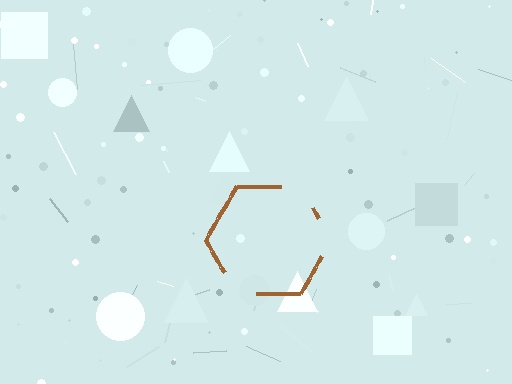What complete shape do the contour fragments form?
The contour fragments form a hexagon.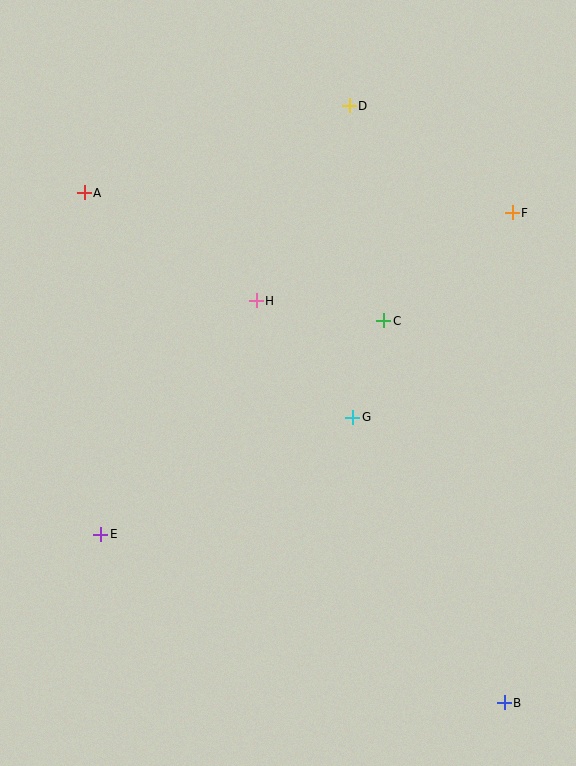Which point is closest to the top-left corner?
Point A is closest to the top-left corner.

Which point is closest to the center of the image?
Point G at (353, 417) is closest to the center.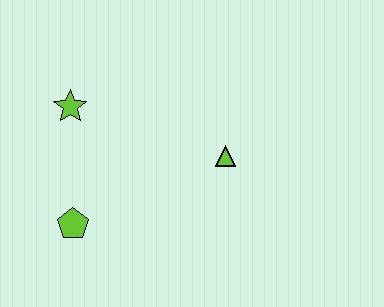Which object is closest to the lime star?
The lime pentagon is closest to the lime star.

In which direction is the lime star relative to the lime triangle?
The lime star is to the left of the lime triangle.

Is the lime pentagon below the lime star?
Yes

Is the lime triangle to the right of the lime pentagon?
Yes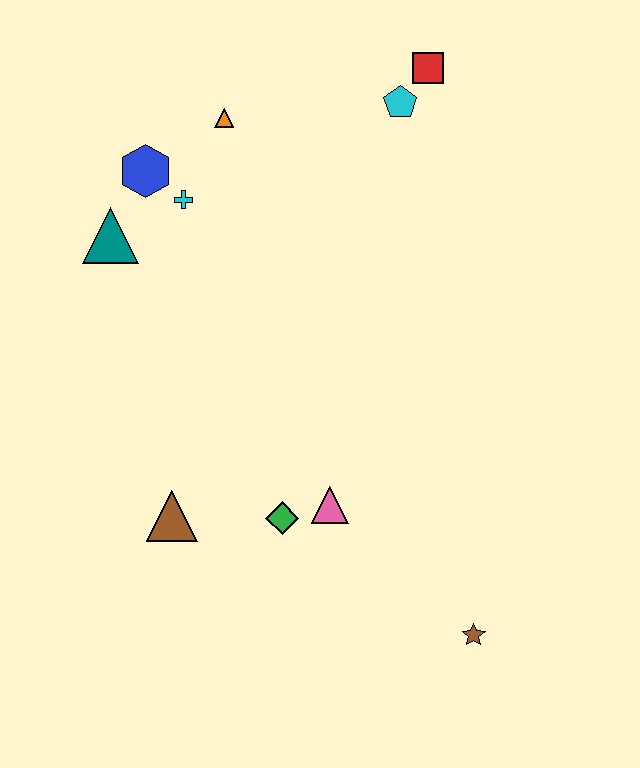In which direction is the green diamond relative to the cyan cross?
The green diamond is below the cyan cross.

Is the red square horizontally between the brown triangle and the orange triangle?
No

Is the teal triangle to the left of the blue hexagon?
Yes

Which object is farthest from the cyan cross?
The brown star is farthest from the cyan cross.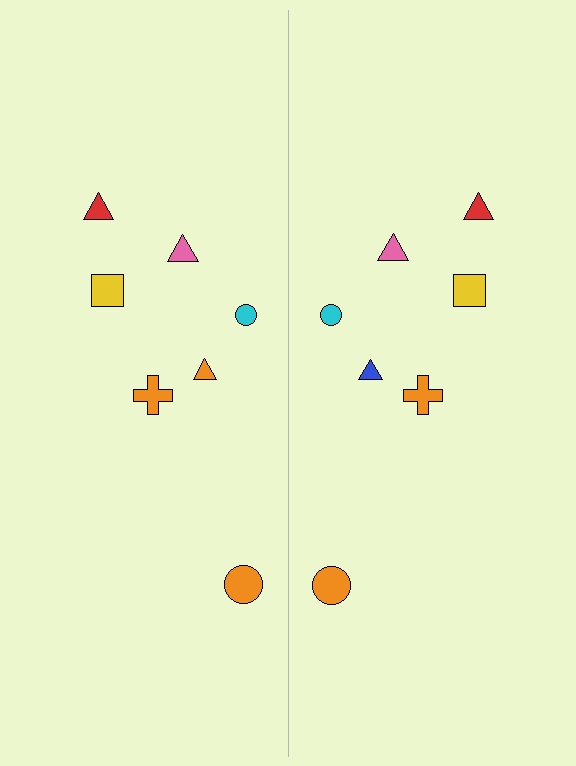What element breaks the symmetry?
The blue triangle on the right side breaks the symmetry — its mirror counterpart is orange.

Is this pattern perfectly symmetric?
No, the pattern is not perfectly symmetric. The blue triangle on the right side breaks the symmetry — its mirror counterpart is orange.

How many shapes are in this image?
There are 14 shapes in this image.